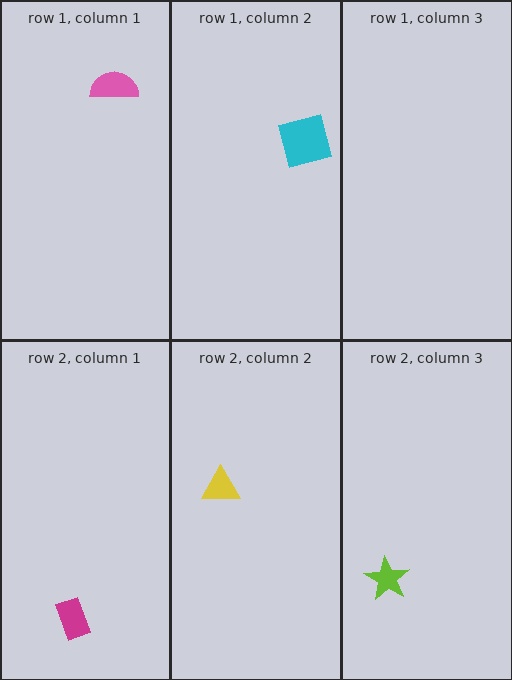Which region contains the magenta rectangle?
The row 2, column 1 region.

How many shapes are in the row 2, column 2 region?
1.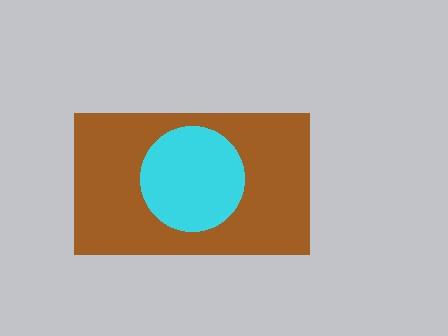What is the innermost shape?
The cyan circle.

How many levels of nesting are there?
2.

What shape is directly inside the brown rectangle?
The cyan circle.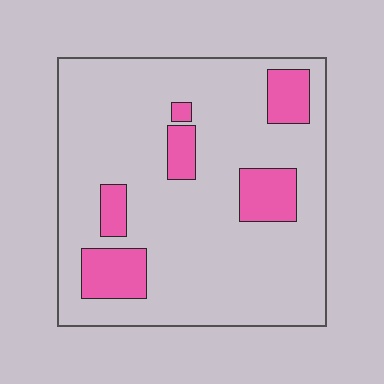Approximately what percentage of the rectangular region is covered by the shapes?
Approximately 15%.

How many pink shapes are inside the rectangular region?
6.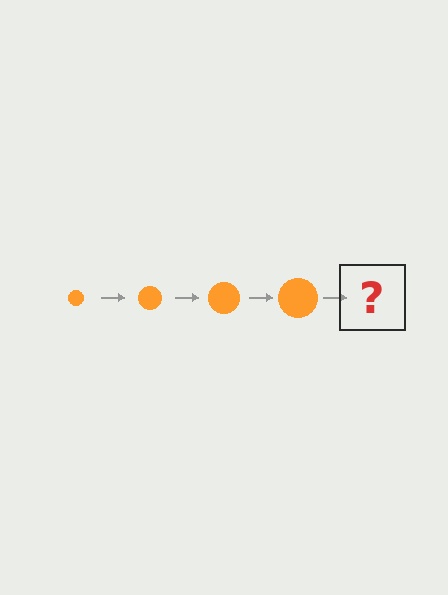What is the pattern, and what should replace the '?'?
The pattern is that the circle gets progressively larger each step. The '?' should be an orange circle, larger than the previous one.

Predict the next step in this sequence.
The next step is an orange circle, larger than the previous one.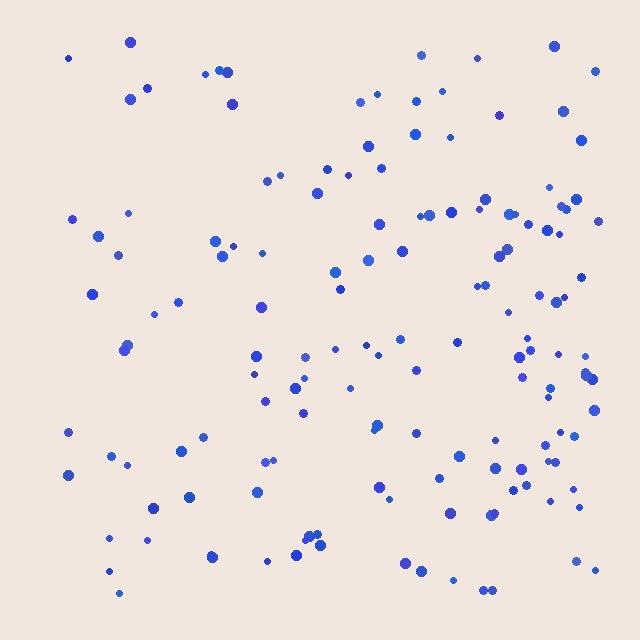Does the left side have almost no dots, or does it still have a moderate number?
Still a moderate number, just noticeably fewer than the right.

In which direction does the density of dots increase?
From left to right, with the right side densest.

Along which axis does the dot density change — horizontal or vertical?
Horizontal.